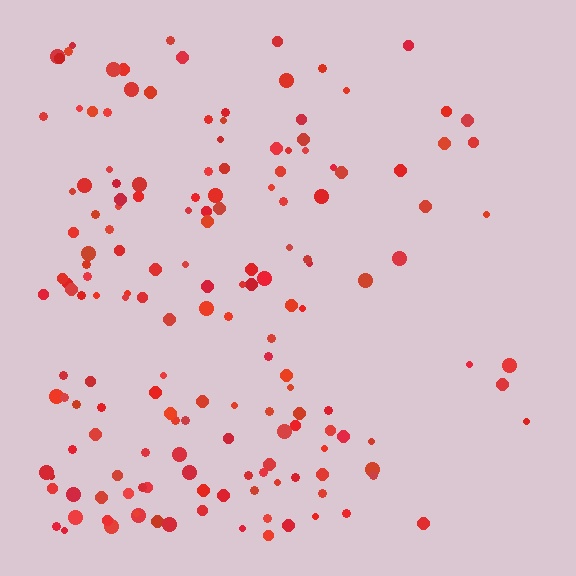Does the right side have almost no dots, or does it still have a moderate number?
Still a moderate number, just noticeably fewer than the left.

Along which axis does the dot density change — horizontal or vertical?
Horizontal.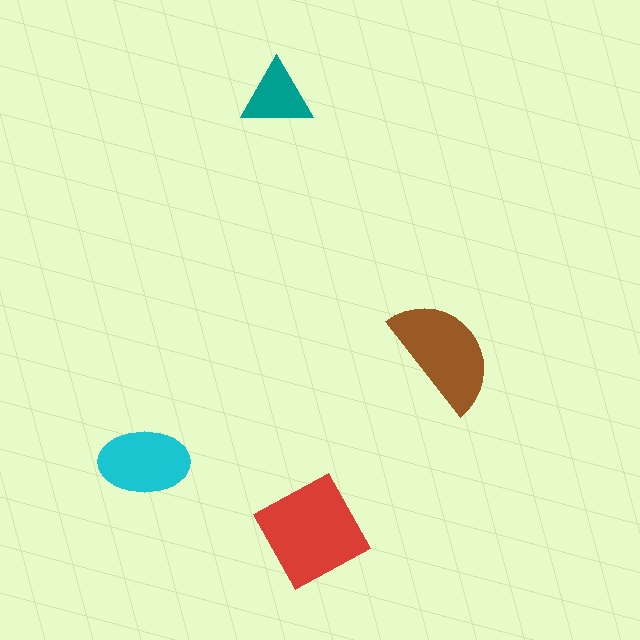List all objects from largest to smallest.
The red diamond, the brown semicircle, the cyan ellipse, the teal triangle.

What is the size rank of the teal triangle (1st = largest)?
4th.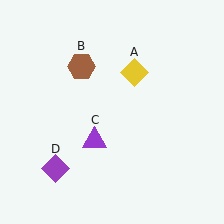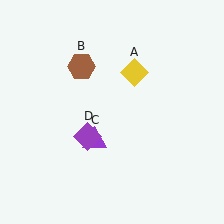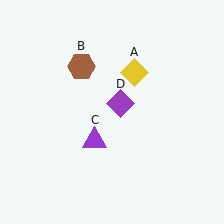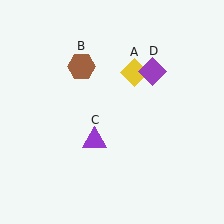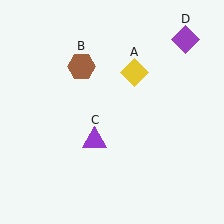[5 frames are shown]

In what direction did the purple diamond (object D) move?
The purple diamond (object D) moved up and to the right.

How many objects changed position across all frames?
1 object changed position: purple diamond (object D).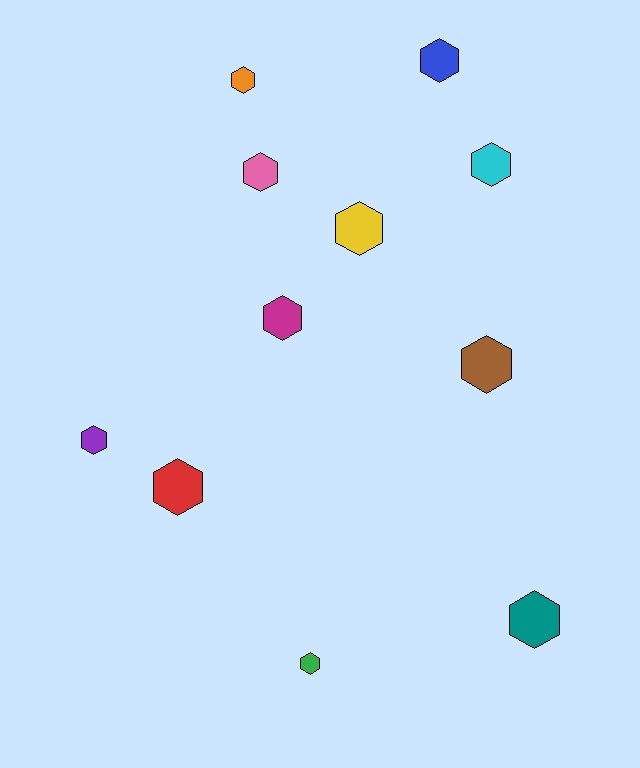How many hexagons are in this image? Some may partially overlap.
There are 11 hexagons.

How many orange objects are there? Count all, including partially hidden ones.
There is 1 orange object.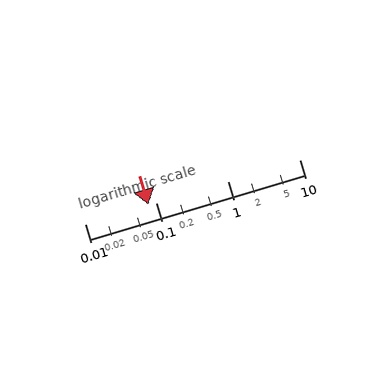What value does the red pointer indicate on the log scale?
The pointer indicates approximately 0.077.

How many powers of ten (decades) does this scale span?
The scale spans 3 decades, from 0.01 to 10.